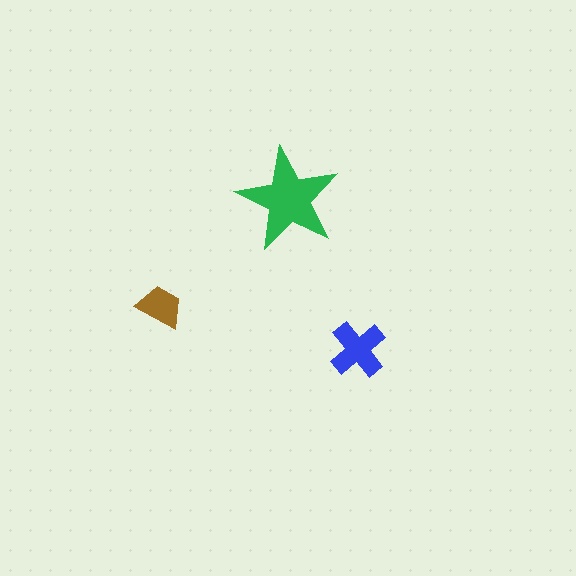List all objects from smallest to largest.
The brown trapezoid, the blue cross, the green star.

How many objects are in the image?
There are 3 objects in the image.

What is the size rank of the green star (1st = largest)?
1st.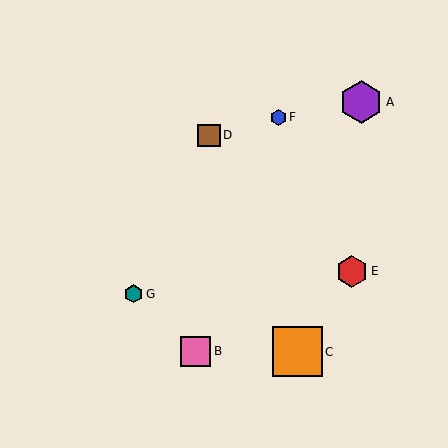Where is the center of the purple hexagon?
The center of the purple hexagon is at (361, 102).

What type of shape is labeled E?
Shape E is a red hexagon.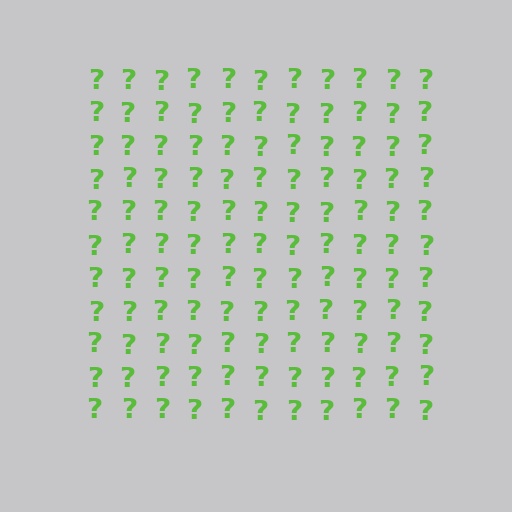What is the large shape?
The large shape is a square.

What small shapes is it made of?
It is made of small question marks.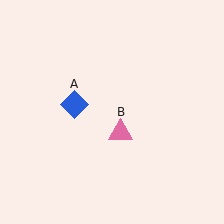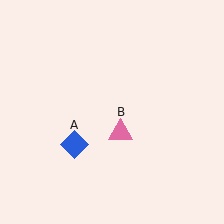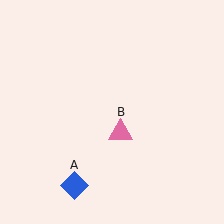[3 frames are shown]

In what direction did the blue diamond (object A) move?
The blue diamond (object A) moved down.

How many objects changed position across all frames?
1 object changed position: blue diamond (object A).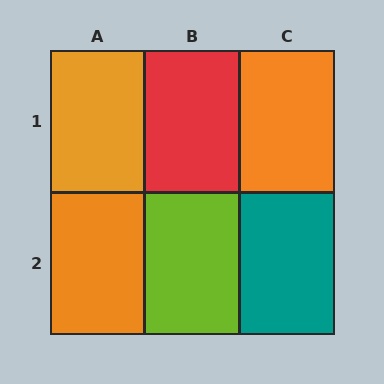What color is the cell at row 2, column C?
Teal.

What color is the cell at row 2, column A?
Orange.